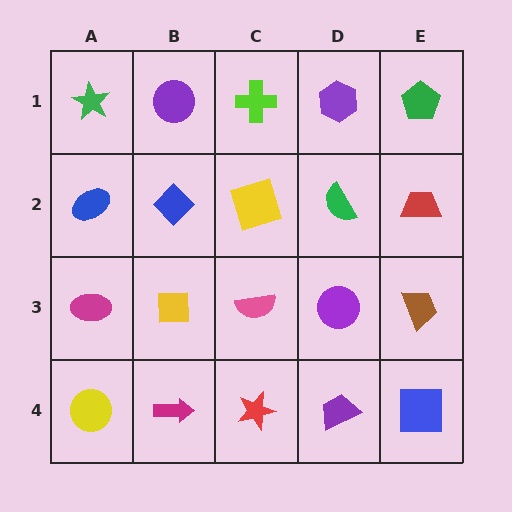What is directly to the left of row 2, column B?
A blue ellipse.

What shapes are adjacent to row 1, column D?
A green semicircle (row 2, column D), a lime cross (row 1, column C), a green pentagon (row 1, column E).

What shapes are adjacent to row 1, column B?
A blue diamond (row 2, column B), a green star (row 1, column A), a lime cross (row 1, column C).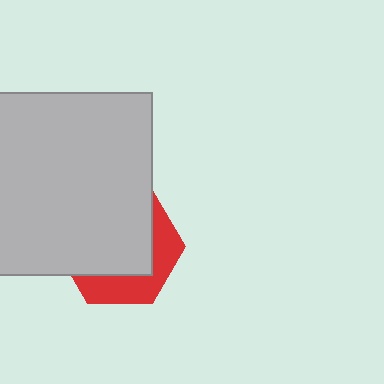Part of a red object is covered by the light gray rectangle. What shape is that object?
It is a hexagon.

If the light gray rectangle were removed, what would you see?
You would see the complete red hexagon.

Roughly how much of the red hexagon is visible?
A small part of it is visible (roughly 35%).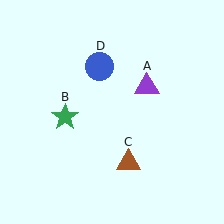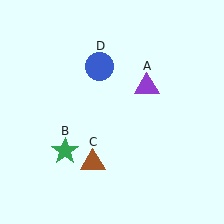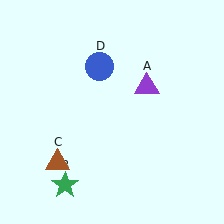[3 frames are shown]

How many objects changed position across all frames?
2 objects changed position: green star (object B), brown triangle (object C).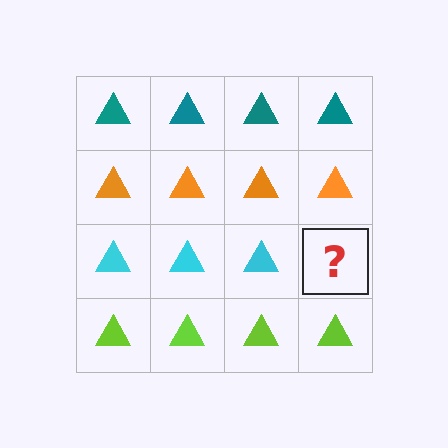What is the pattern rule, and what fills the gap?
The rule is that each row has a consistent color. The gap should be filled with a cyan triangle.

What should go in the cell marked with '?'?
The missing cell should contain a cyan triangle.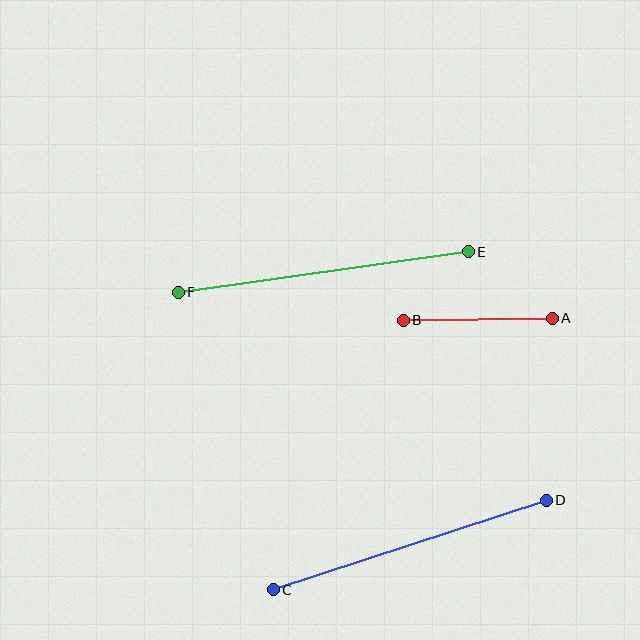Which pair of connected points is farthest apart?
Points E and F are farthest apart.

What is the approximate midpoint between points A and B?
The midpoint is at approximately (478, 319) pixels.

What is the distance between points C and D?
The distance is approximately 287 pixels.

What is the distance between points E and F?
The distance is approximately 293 pixels.